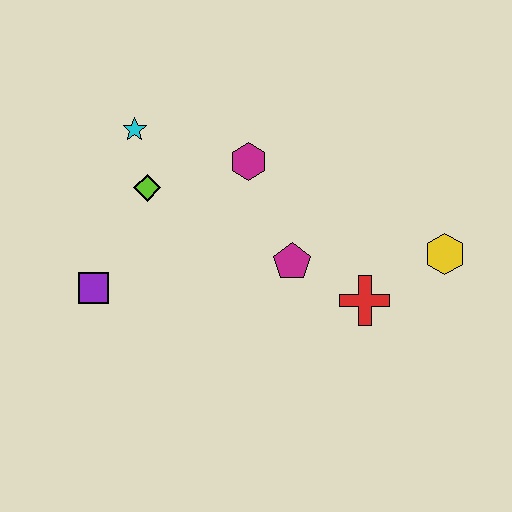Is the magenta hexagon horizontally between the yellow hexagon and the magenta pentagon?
No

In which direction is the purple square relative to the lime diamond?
The purple square is below the lime diamond.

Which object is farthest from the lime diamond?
The yellow hexagon is farthest from the lime diamond.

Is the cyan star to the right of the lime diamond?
No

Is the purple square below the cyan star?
Yes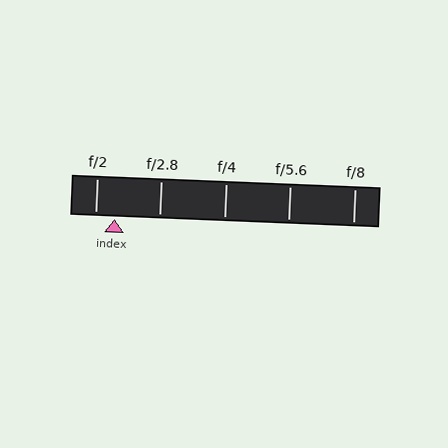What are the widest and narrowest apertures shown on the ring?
The widest aperture shown is f/2 and the narrowest is f/8.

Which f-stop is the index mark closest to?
The index mark is closest to f/2.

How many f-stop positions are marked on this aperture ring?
There are 5 f-stop positions marked.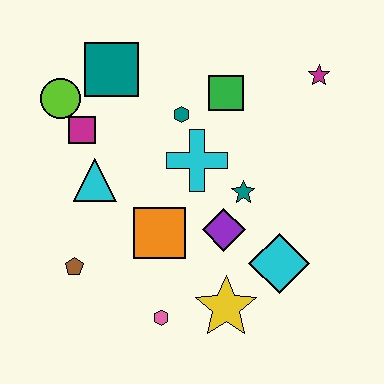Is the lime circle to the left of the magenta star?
Yes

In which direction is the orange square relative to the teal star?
The orange square is to the left of the teal star.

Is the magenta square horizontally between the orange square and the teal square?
No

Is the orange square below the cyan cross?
Yes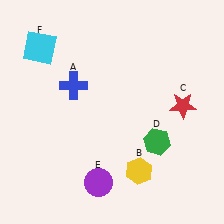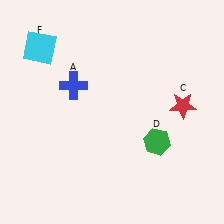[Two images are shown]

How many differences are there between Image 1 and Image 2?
There are 2 differences between the two images.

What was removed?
The purple circle (E), the yellow hexagon (B) were removed in Image 2.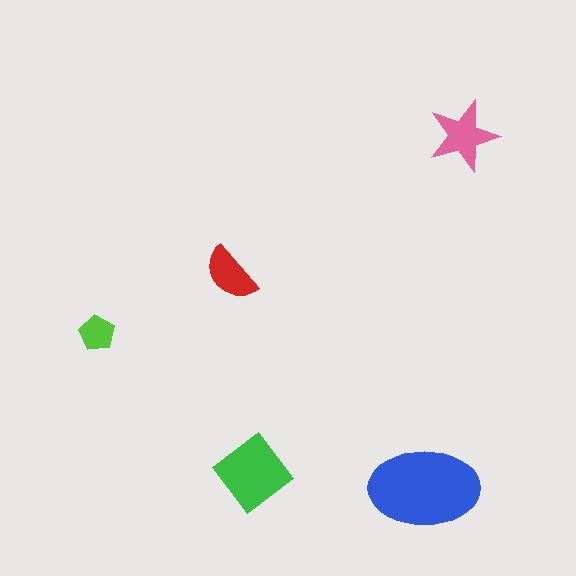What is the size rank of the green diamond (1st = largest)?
2nd.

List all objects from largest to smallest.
The blue ellipse, the green diamond, the pink star, the red semicircle, the lime pentagon.